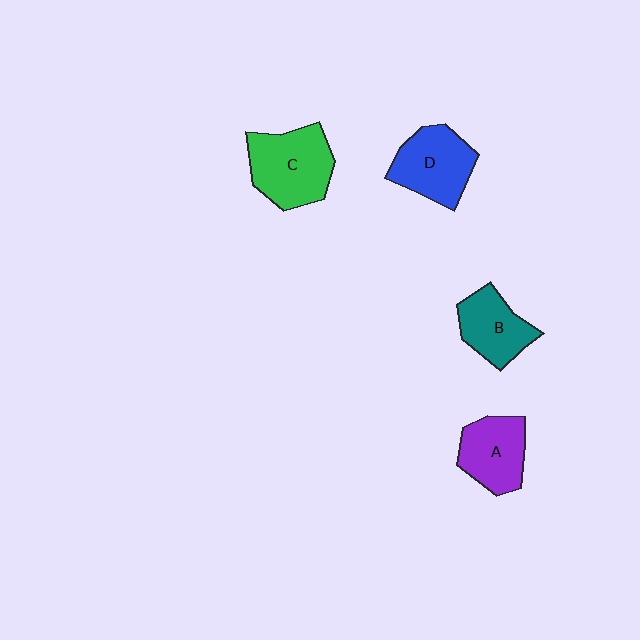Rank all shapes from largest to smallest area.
From largest to smallest: C (green), D (blue), A (purple), B (teal).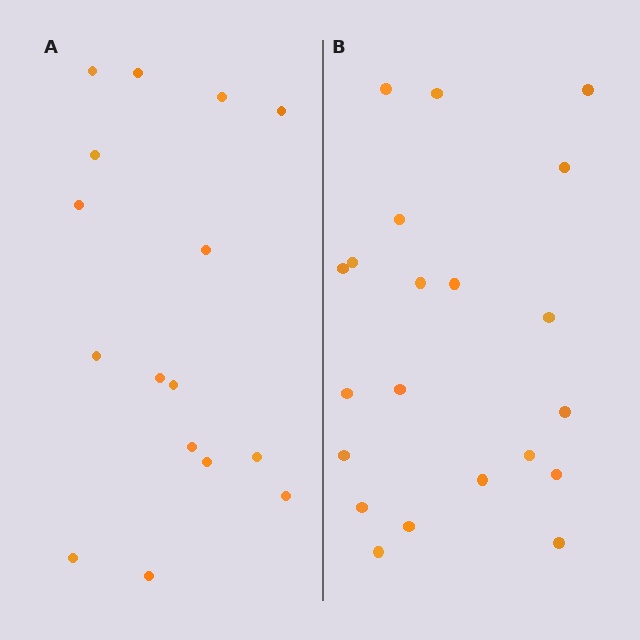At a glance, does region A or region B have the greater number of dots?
Region B (the right region) has more dots.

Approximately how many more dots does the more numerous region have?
Region B has about 5 more dots than region A.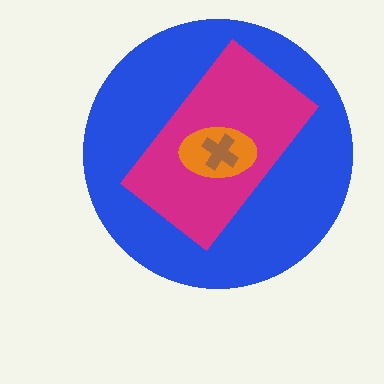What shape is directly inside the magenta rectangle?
The orange ellipse.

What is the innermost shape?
The brown cross.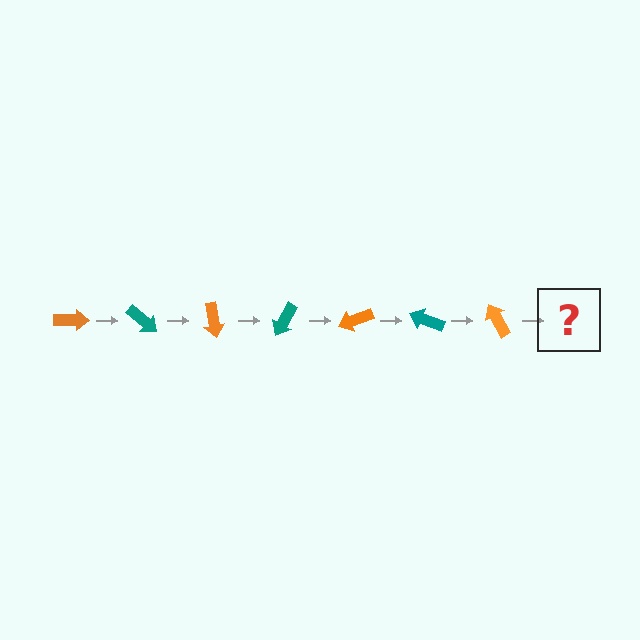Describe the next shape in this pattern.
It should be a teal arrow, rotated 280 degrees from the start.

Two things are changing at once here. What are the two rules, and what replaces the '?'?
The two rules are that it rotates 40 degrees each step and the color cycles through orange and teal. The '?' should be a teal arrow, rotated 280 degrees from the start.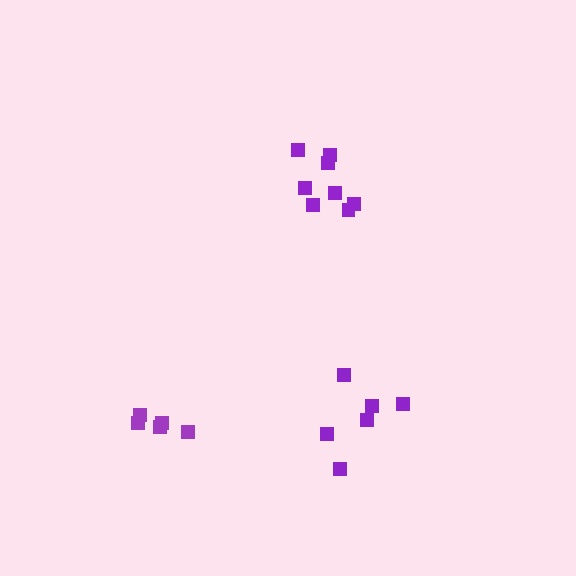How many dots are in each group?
Group 1: 6 dots, Group 2: 8 dots, Group 3: 5 dots (19 total).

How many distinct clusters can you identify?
There are 3 distinct clusters.